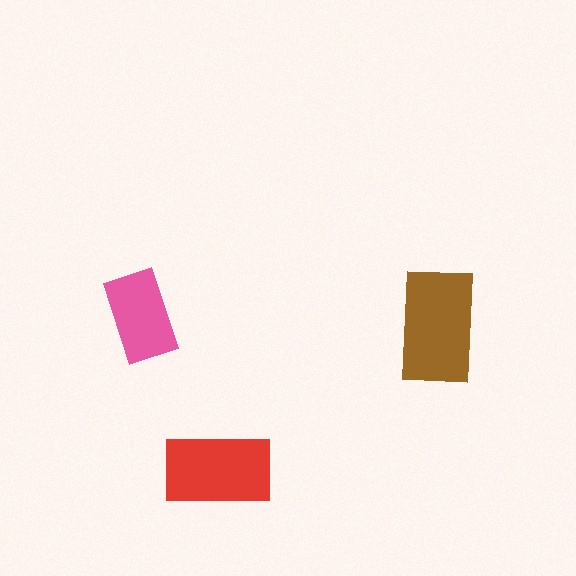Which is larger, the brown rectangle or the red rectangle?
The brown one.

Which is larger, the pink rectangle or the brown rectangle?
The brown one.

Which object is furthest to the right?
The brown rectangle is rightmost.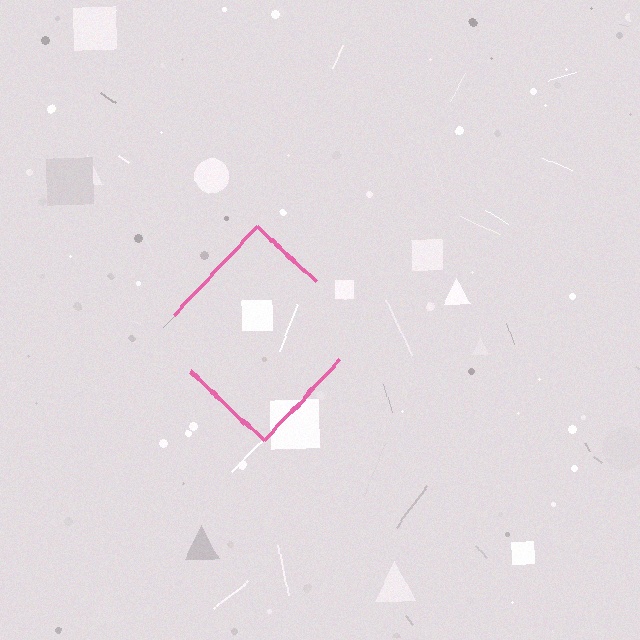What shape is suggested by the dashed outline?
The dashed outline suggests a diamond.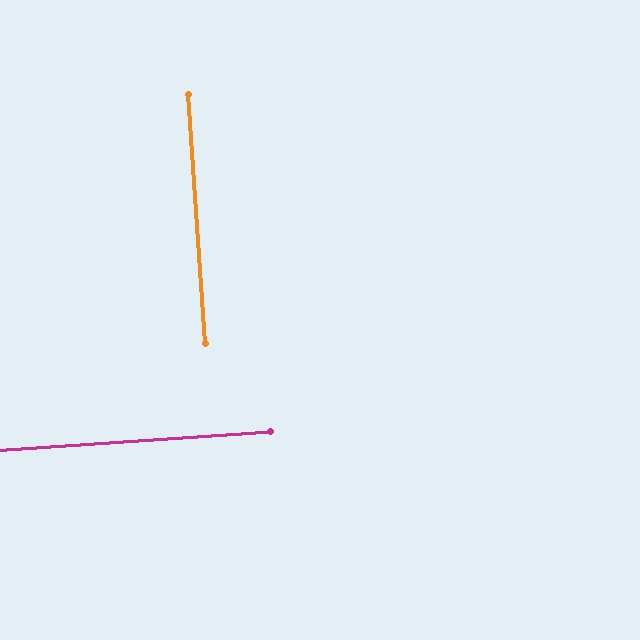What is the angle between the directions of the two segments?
Approximately 90 degrees.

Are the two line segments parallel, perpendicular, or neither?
Perpendicular — they meet at approximately 90°.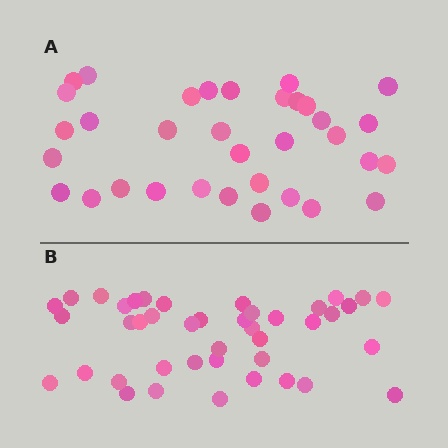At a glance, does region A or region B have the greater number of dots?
Region B (the bottom region) has more dots.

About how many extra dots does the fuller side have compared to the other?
Region B has roughly 8 or so more dots than region A.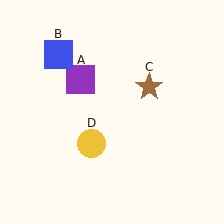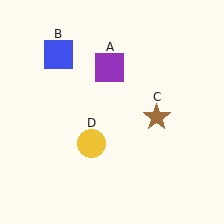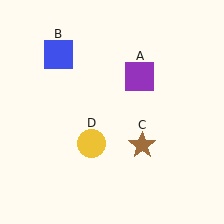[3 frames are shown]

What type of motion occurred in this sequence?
The purple square (object A), brown star (object C) rotated clockwise around the center of the scene.